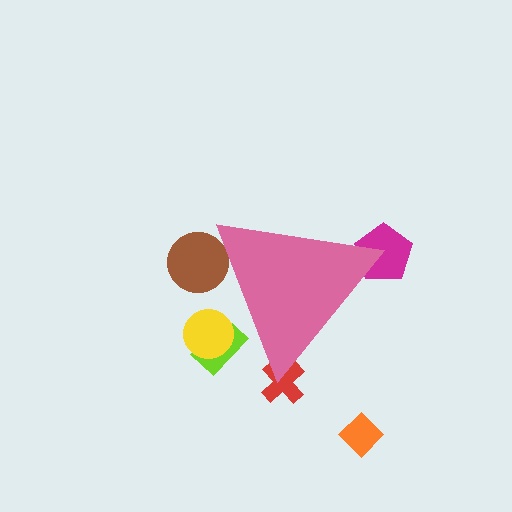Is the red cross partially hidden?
Yes, the red cross is partially hidden behind the pink triangle.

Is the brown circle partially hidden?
Yes, the brown circle is partially hidden behind the pink triangle.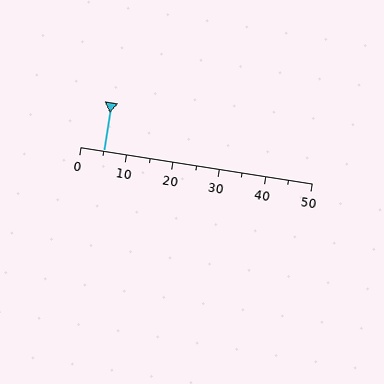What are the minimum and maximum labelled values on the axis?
The axis runs from 0 to 50.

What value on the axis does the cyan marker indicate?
The marker indicates approximately 5.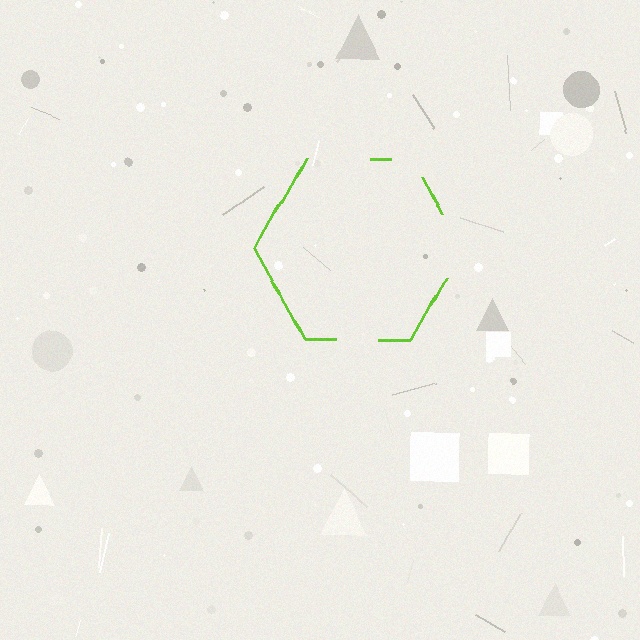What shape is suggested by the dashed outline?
The dashed outline suggests a hexagon.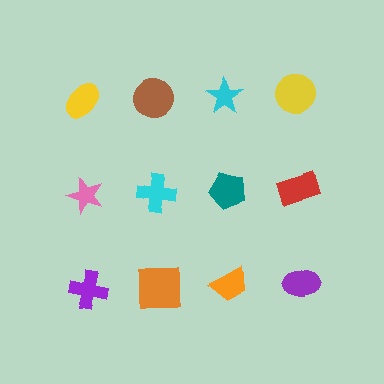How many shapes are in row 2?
4 shapes.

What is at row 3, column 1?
A purple cross.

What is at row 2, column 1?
A pink star.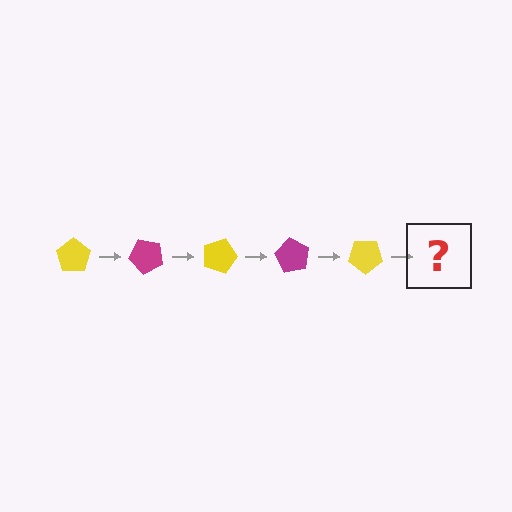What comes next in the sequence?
The next element should be a magenta pentagon, rotated 225 degrees from the start.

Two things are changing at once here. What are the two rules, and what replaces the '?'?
The two rules are that it rotates 45 degrees each step and the color cycles through yellow and magenta. The '?' should be a magenta pentagon, rotated 225 degrees from the start.